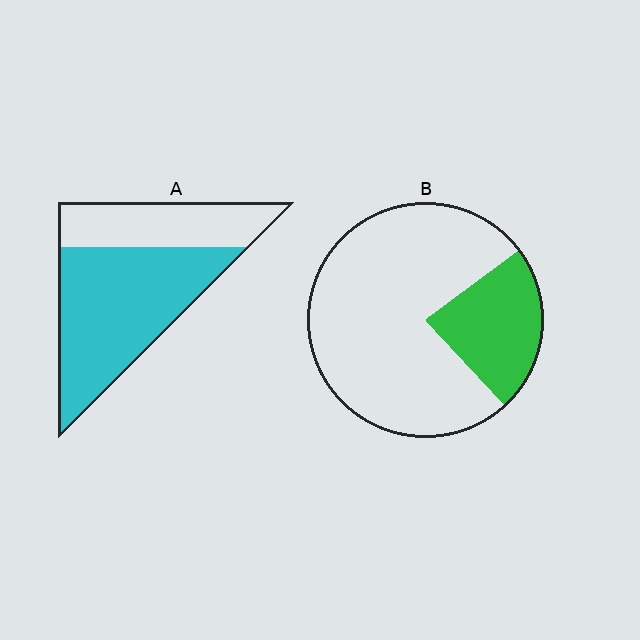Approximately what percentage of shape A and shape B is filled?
A is approximately 65% and B is approximately 25%.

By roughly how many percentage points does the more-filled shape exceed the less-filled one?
By roughly 40 percentage points (A over B).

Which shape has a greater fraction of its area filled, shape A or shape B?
Shape A.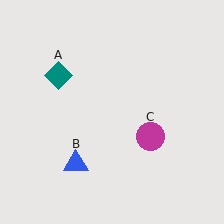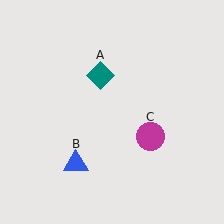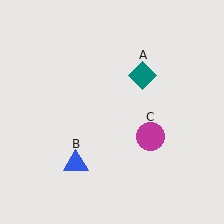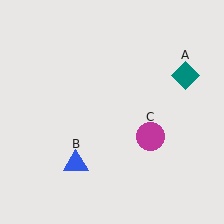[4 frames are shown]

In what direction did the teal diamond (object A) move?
The teal diamond (object A) moved right.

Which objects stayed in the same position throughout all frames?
Blue triangle (object B) and magenta circle (object C) remained stationary.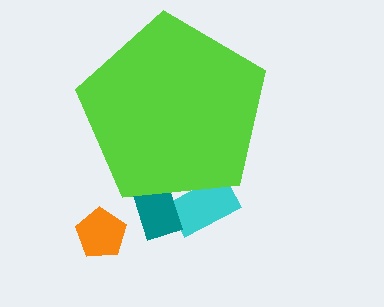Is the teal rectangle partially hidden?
Yes, the teal rectangle is partially hidden behind the lime pentagon.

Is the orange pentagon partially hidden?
No, the orange pentagon is fully visible.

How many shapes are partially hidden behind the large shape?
2 shapes are partially hidden.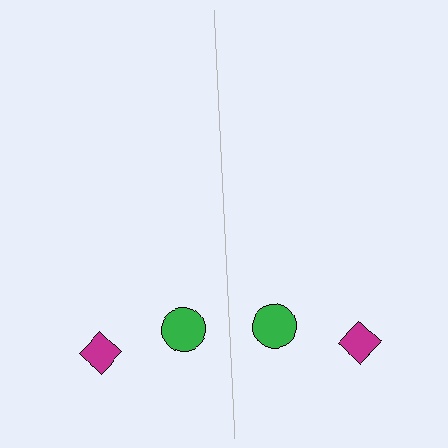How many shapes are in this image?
There are 4 shapes in this image.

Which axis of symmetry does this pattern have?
The pattern has a vertical axis of symmetry running through the center of the image.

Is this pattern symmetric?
Yes, this pattern has bilateral (reflection) symmetry.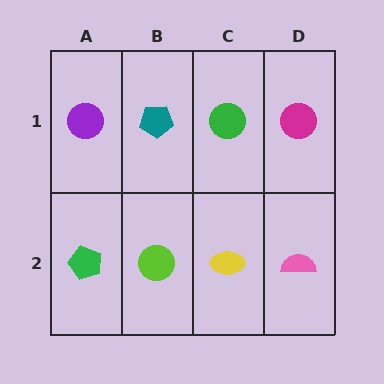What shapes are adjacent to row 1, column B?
A lime circle (row 2, column B), a purple circle (row 1, column A), a green circle (row 1, column C).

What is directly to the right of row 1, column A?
A teal pentagon.